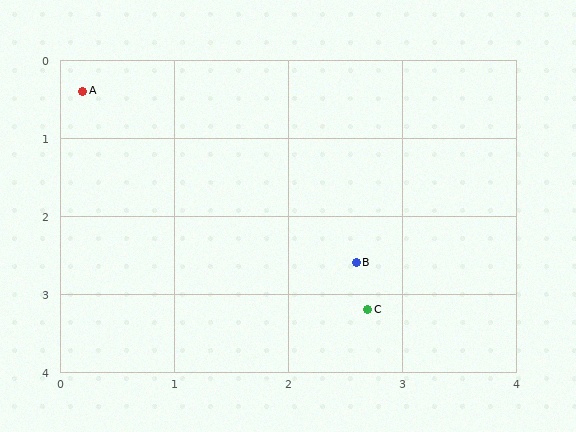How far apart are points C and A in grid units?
Points C and A are about 3.8 grid units apart.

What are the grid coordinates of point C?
Point C is at approximately (2.7, 3.2).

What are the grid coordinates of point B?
Point B is at approximately (2.6, 2.6).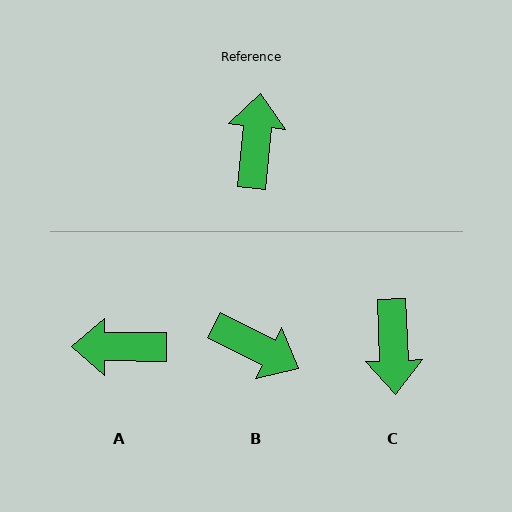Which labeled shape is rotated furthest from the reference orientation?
C, about 173 degrees away.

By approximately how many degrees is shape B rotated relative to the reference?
Approximately 112 degrees clockwise.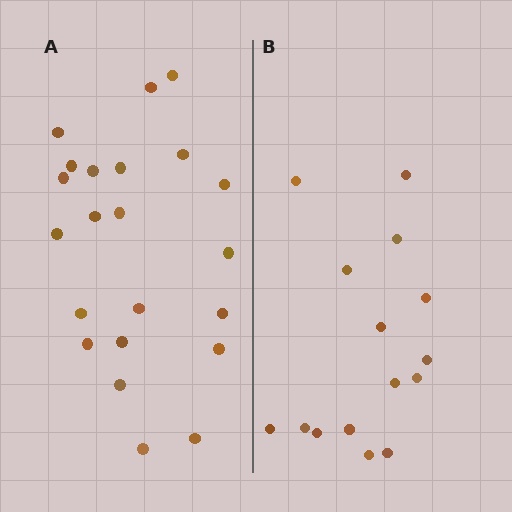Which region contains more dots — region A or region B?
Region A (the left region) has more dots.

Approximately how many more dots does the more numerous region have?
Region A has roughly 8 or so more dots than region B.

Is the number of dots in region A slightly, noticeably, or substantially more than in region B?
Region A has substantially more. The ratio is roughly 1.5 to 1.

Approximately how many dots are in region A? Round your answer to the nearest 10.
About 20 dots. (The exact count is 22, which rounds to 20.)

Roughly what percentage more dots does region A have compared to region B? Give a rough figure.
About 45% more.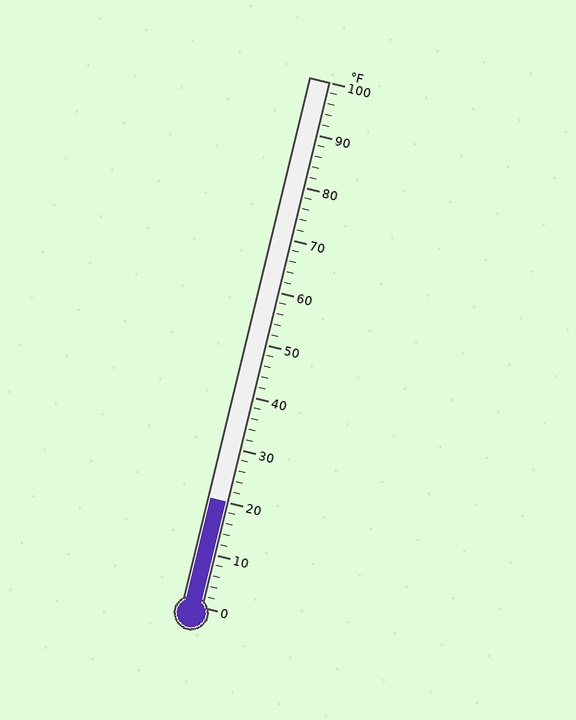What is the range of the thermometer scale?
The thermometer scale ranges from 0°F to 100°F.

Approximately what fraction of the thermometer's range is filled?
The thermometer is filled to approximately 20% of its range.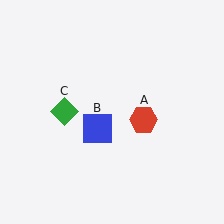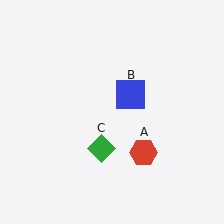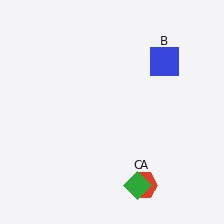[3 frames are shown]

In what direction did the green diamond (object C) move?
The green diamond (object C) moved down and to the right.